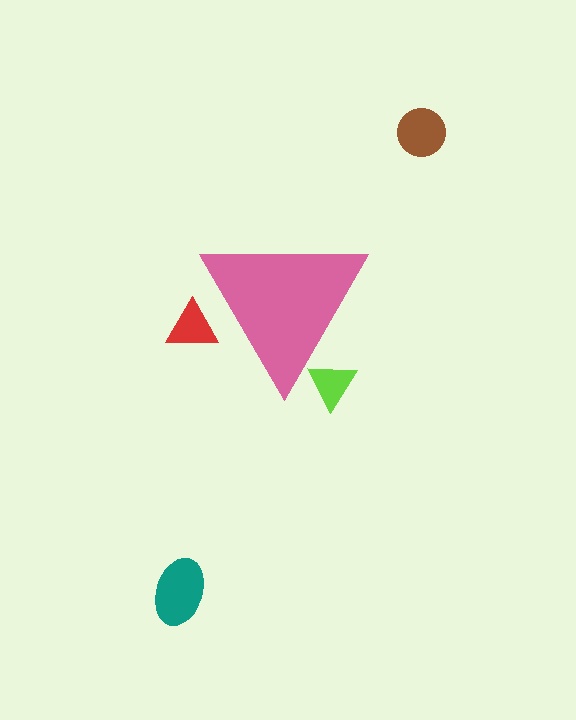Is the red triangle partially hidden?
Yes, the red triangle is partially hidden behind the pink triangle.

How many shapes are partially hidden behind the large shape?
2 shapes are partially hidden.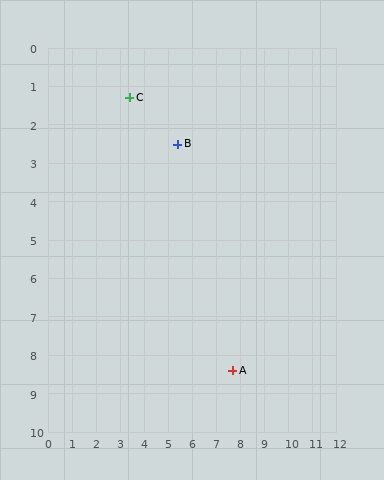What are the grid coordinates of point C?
Point C is at approximately (3.4, 1.3).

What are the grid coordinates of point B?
Point B is at approximately (5.4, 2.5).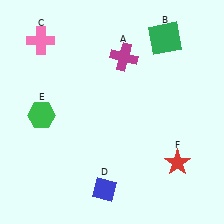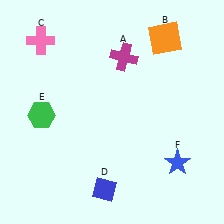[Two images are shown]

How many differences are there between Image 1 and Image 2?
There are 2 differences between the two images.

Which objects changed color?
B changed from green to orange. F changed from red to blue.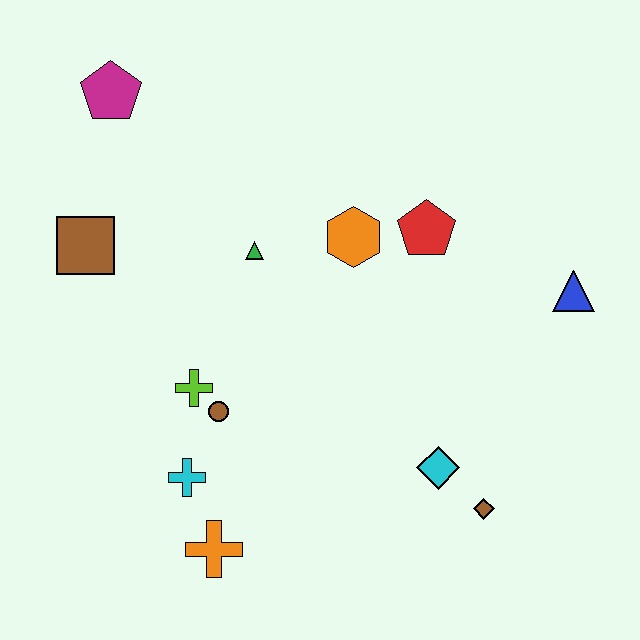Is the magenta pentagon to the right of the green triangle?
No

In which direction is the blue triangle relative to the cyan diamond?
The blue triangle is above the cyan diamond.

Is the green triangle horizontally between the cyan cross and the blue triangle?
Yes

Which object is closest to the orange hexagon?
The red pentagon is closest to the orange hexagon.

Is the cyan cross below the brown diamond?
No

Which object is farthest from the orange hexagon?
The orange cross is farthest from the orange hexagon.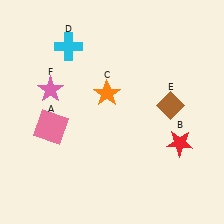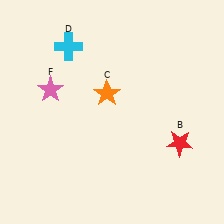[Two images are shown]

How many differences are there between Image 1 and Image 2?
There are 2 differences between the two images.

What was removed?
The brown diamond (E), the pink square (A) were removed in Image 2.